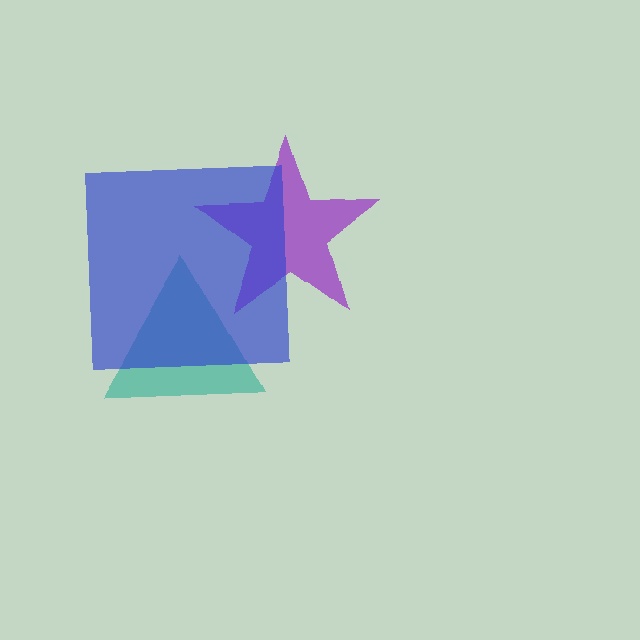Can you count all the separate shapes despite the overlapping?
Yes, there are 3 separate shapes.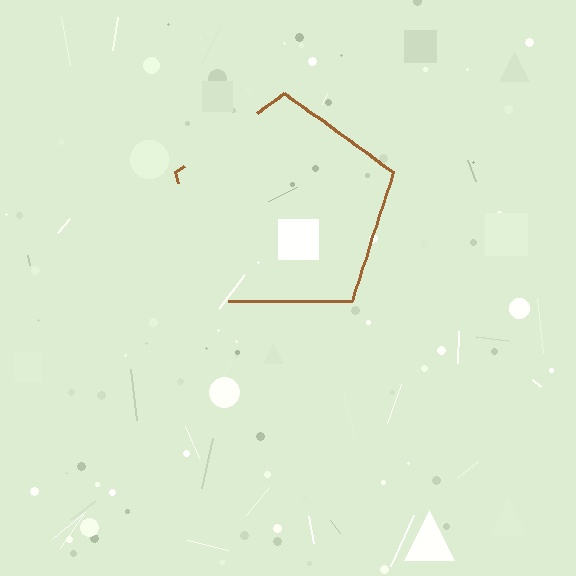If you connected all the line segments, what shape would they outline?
They would outline a pentagon.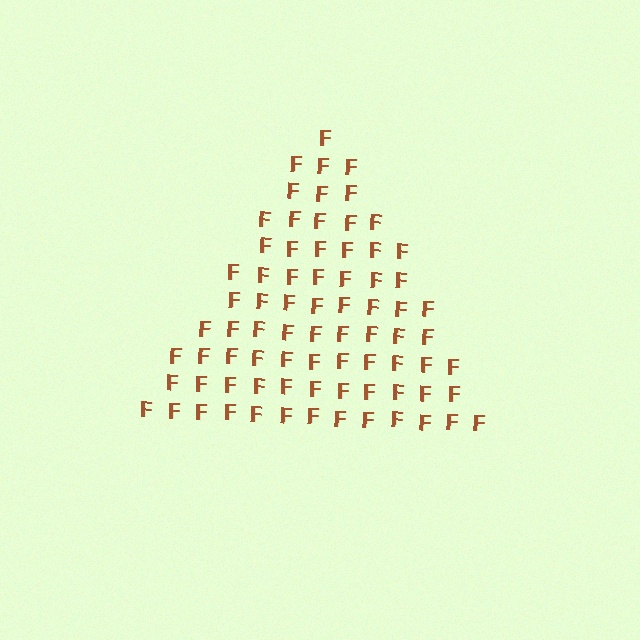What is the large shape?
The large shape is a triangle.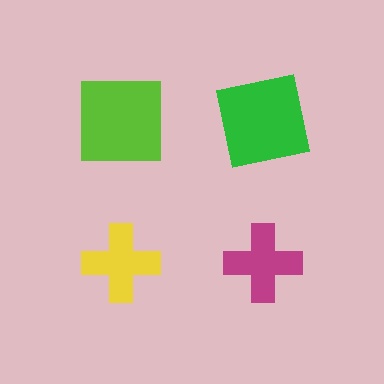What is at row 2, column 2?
A magenta cross.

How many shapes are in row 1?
2 shapes.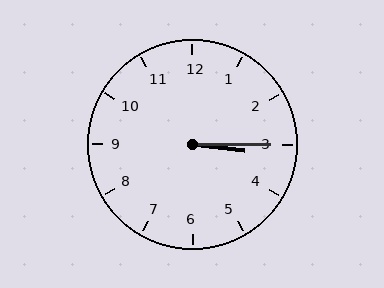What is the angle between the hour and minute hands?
Approximately 8 degrees.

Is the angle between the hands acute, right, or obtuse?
It is acute.